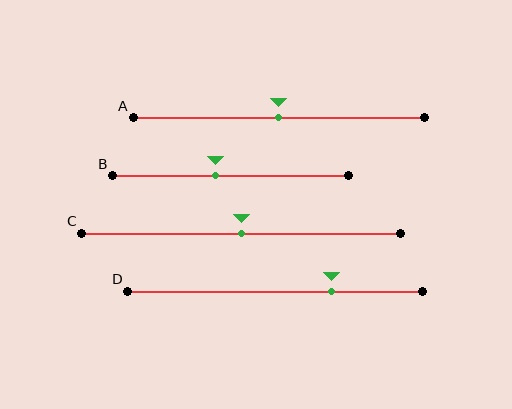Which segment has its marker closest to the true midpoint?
Segment A has its marker closest to the true midpoint.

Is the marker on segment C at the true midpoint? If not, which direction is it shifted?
Yes, the marker on segment C is at the true midpoint.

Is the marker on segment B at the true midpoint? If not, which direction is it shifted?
No, the marker on segment B is shifted to the left by about 6% of the segment length.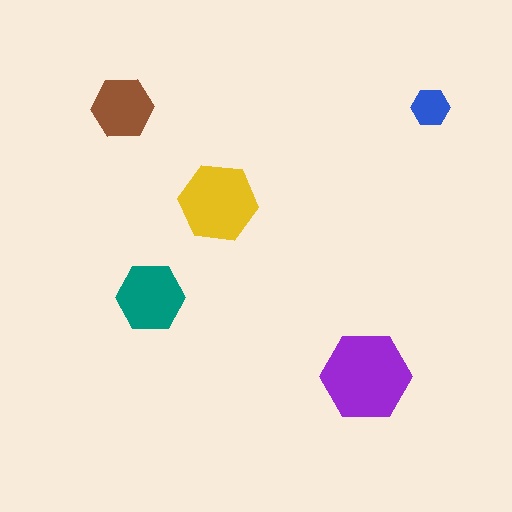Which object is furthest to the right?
The blue hexagon is rightmost.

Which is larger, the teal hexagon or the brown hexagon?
The teal one.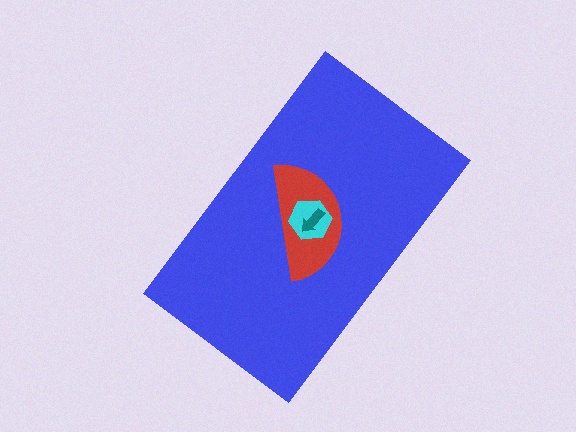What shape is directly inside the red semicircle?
The cyan hexagon.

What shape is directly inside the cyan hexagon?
The teal arrow.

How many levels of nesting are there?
4.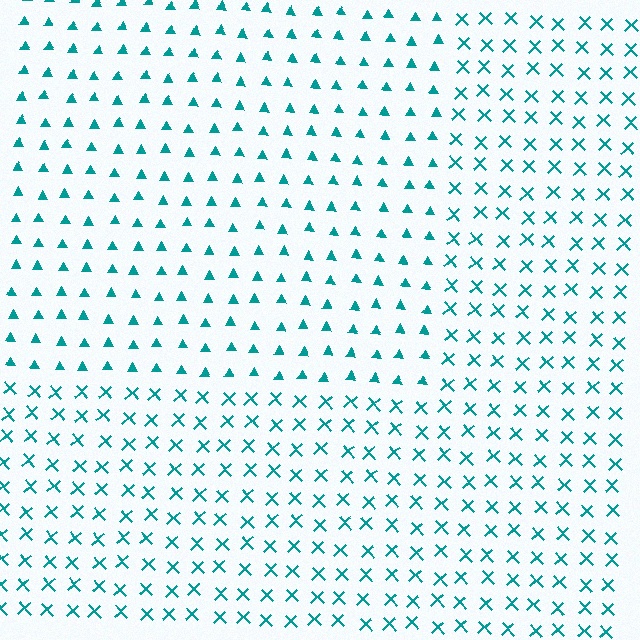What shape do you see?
I see a rectangle.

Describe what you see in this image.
The image is filled with small teal elements arranged in a uniform grid. A rectangle-shaped region contains triangles, while the surrounding area contains X marks. The boundary is defined purely by the change in element shape.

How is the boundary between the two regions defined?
The boundary is defined by a change in element shape: triangles inside vs. X marks outside. All elements share the same color and spacing.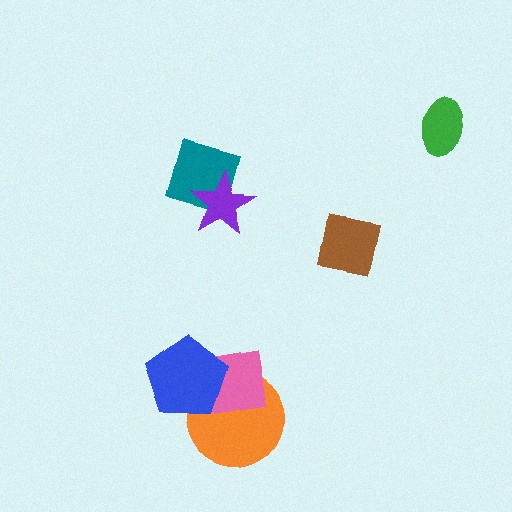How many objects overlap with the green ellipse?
0 objects overlap with the green ellipse.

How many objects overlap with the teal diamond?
1 object overlaps with the teal diamond.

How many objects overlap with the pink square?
2 objects overlap with the pink square.